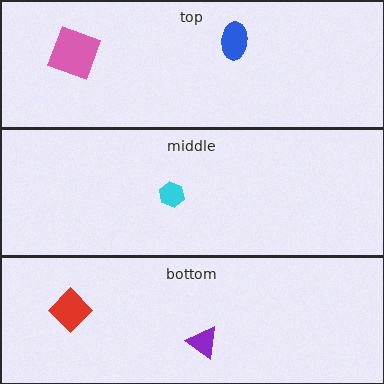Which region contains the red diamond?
The bottom region.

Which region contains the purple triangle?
The bottom region.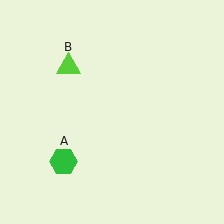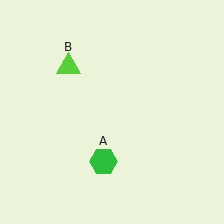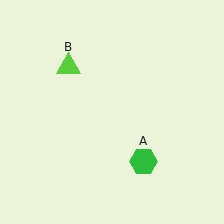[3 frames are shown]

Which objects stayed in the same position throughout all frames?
Lime triangle (object B) remained stationary.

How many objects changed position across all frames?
1 object changed position: green hexagon (object A).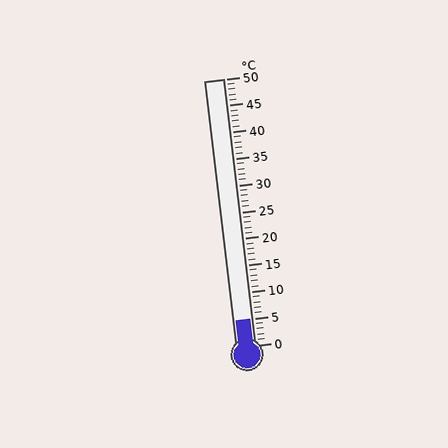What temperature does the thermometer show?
The thermometer shows approximately 5°C.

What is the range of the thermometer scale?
The thermometer scale ranges from 0°C to 50°C.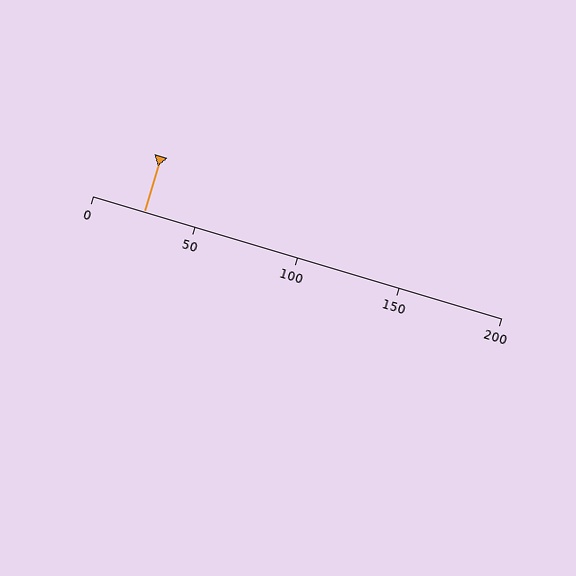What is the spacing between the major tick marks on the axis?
The major ticks are spaced 50 apart.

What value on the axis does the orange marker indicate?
The marker indicates approximately 25.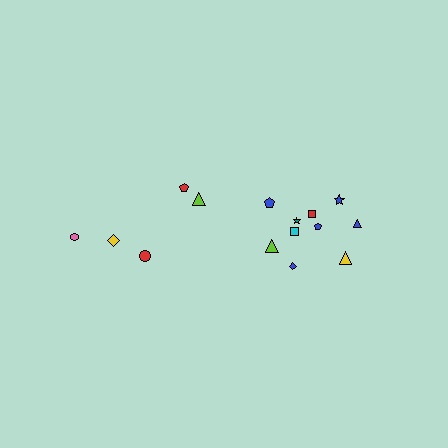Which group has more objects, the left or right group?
The right group.